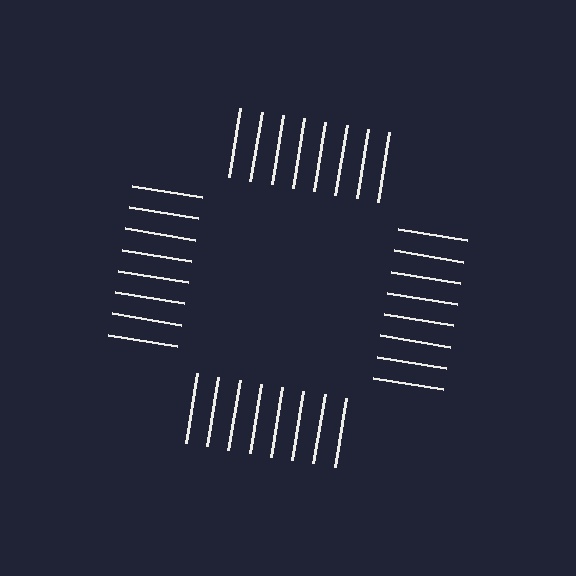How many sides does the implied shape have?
4 sides — the line-ends trace a square.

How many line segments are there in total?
32 — 8 along each of the 4 edges.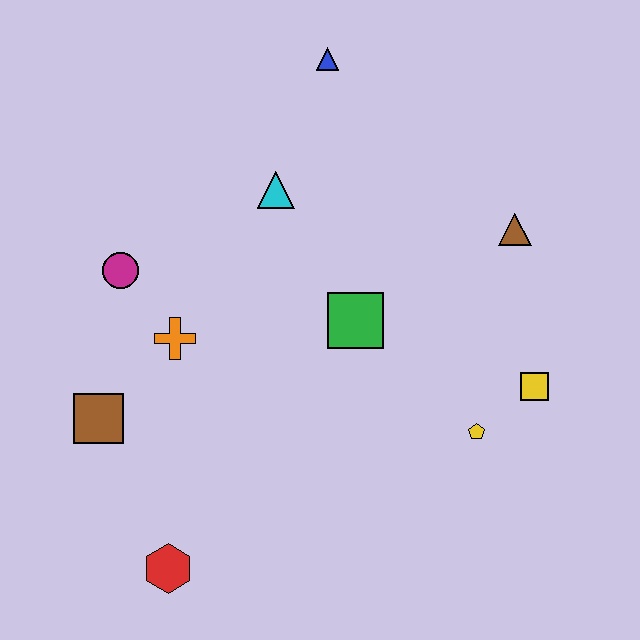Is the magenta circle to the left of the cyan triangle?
Yes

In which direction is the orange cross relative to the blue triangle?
The orange cross is below the blue triangle.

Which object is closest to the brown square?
The orange cross is closest to the brown square.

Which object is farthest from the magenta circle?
The yellow square is farthest from the magenta circle.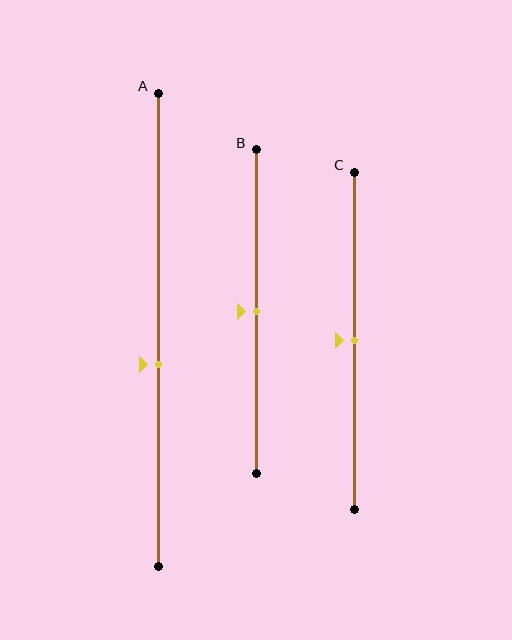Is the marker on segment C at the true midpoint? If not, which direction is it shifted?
Yes, the marker on segment C is at the true midpoint.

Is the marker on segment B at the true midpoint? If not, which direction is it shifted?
Yes, the marker on segment B is at the true midpoint.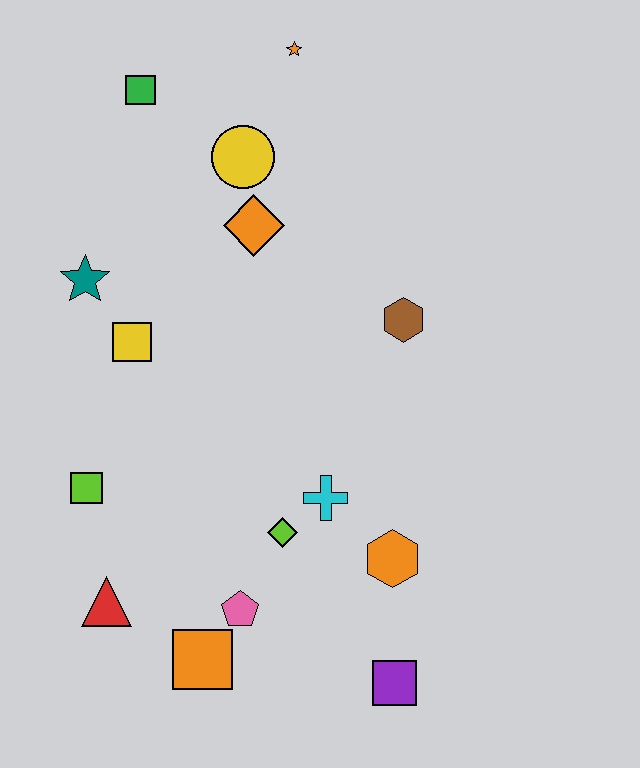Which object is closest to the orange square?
The pink pentagon is closest to the orange square.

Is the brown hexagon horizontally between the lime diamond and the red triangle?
No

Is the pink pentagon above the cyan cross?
No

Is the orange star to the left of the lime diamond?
No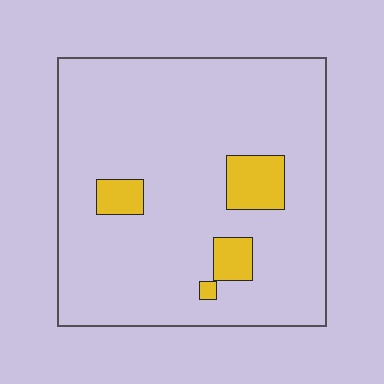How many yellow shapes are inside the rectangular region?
4.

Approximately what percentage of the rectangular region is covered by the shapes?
Approximately 10%.